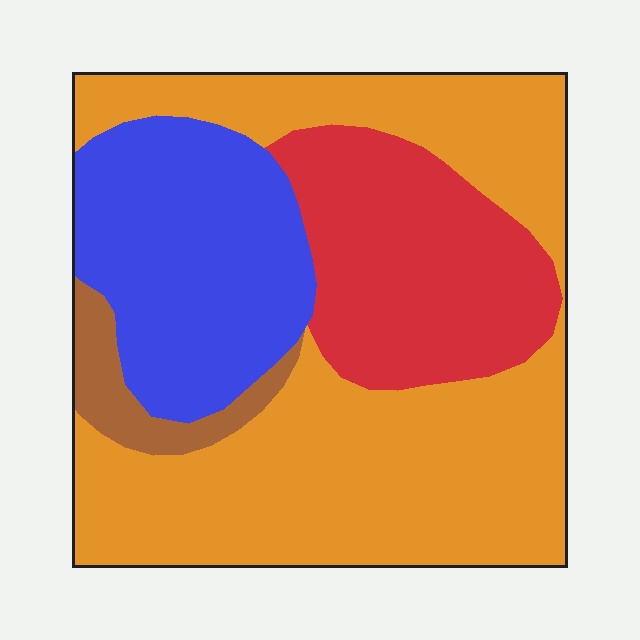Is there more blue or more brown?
Blue.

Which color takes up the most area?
Orange, at roughly 50%.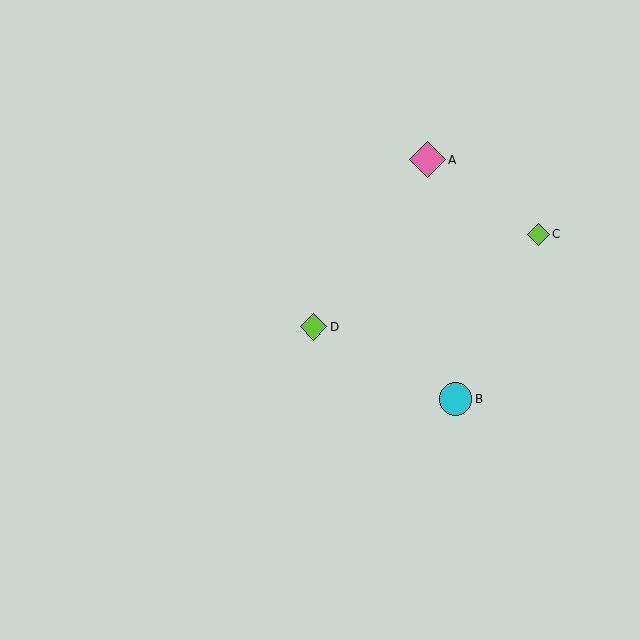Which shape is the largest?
The pink diamond (labeled A) is the largest.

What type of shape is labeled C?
Shape C is a lime diamond.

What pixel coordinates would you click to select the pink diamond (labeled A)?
Click at (427, 160) to select the pink diamond A.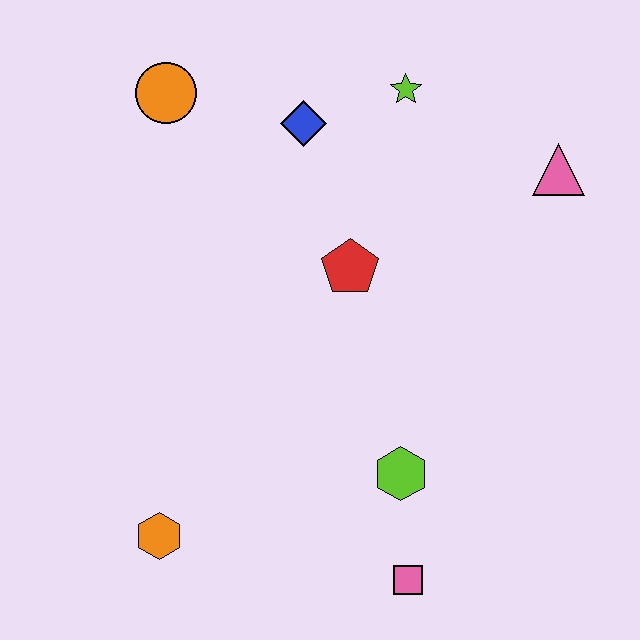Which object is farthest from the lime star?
The orange hexagon is farthest from the lime star.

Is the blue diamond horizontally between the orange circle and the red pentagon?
Yes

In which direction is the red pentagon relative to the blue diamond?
The red pentagon is below the blue diamond.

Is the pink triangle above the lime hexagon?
Yes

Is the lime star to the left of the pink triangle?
Yes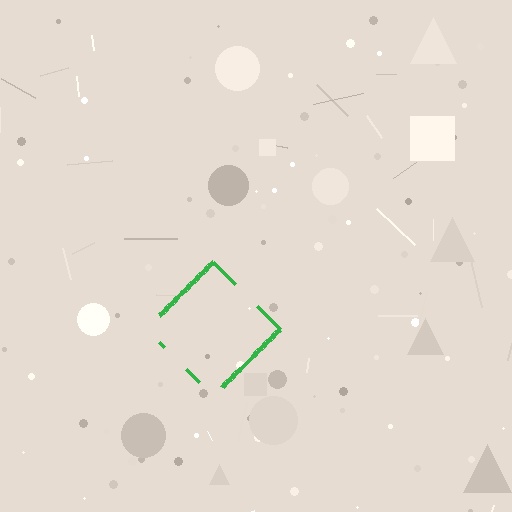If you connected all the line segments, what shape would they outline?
They would outline a diamond.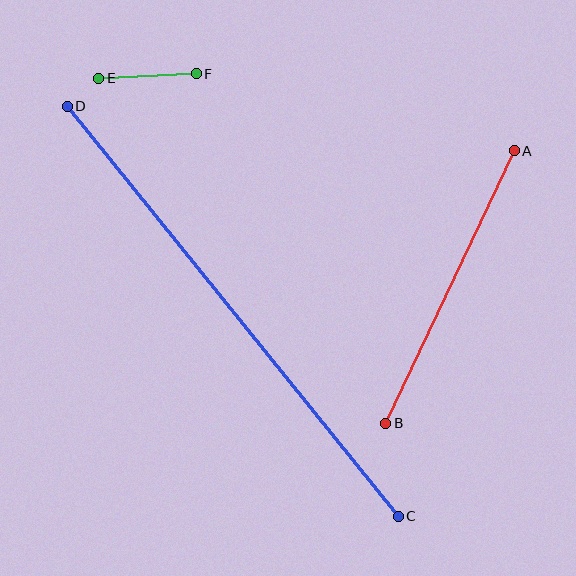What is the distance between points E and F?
The distance is approximately 98 pixels.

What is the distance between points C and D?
The distance is approximately 527 pixels.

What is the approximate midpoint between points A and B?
The midpoint is at approximately (450, 287) pixels.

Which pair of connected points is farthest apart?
Points C and D are farthest apart.